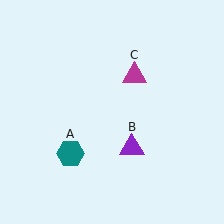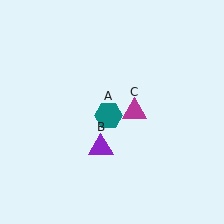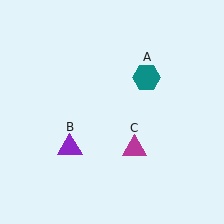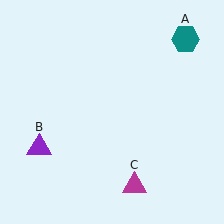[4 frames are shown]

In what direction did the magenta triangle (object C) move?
The magenta triangle (object C) moved down.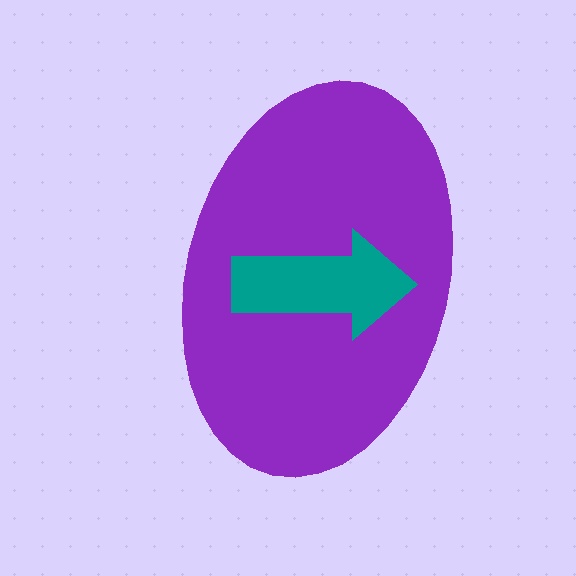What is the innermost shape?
The teal arrow.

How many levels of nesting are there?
2.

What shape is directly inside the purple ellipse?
The teal arrow.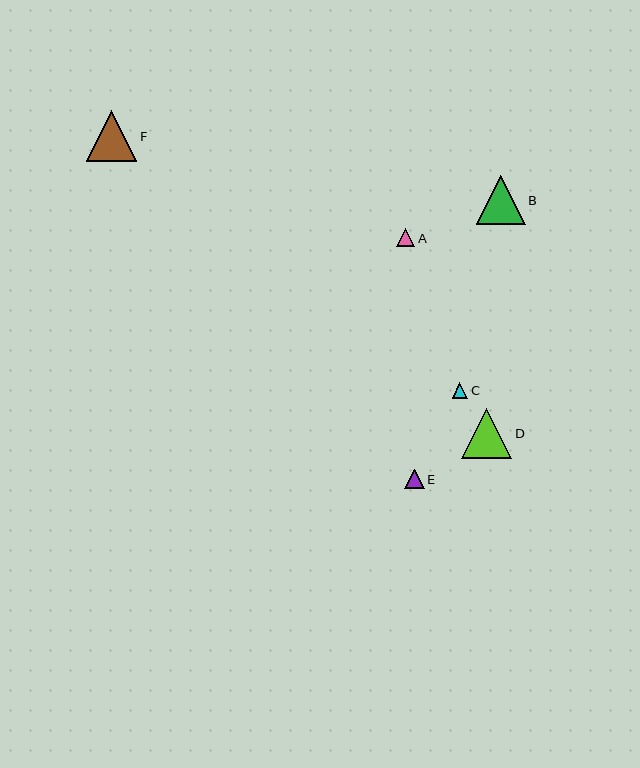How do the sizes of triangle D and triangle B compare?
Triangle D and triangle B are approximately the same size.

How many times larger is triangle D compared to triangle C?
Triangle D is approximately 3.2 times the size of triangle C.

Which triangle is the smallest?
Triangle C is the smallest with a size of approximately 16 pixels.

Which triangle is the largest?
Triangle F is the largest with a size of approximately 50 pixels.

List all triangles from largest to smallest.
From largest to smallest: F, D, B, E, A, C.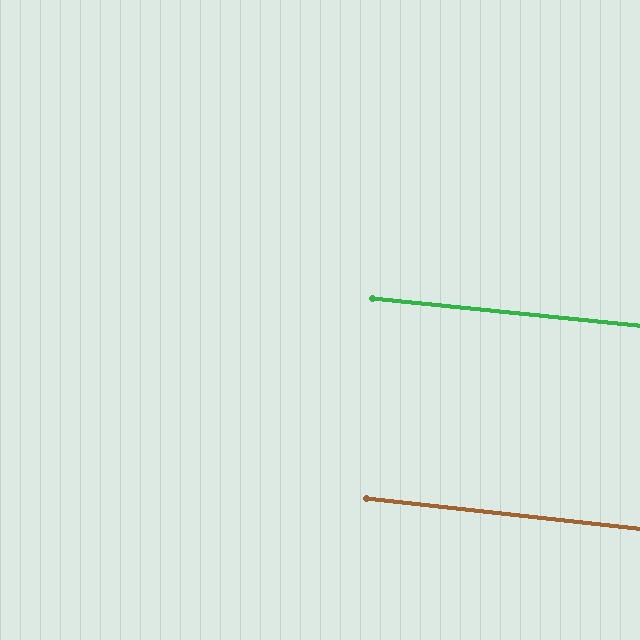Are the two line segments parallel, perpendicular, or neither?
Parallel — their directions differ by only 0.5°.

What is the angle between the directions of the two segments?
Approximately 1 degree.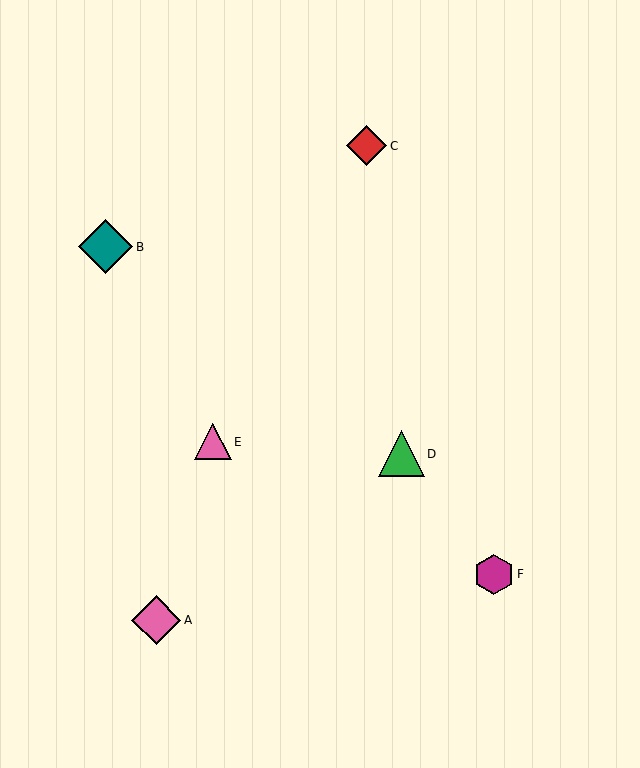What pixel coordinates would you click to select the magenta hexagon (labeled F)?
Click at (494, 574) to select the magenta hexagon F.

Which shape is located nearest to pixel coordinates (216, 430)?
The pink triangle (labeled E) at (213, 442) is nearest to that location.